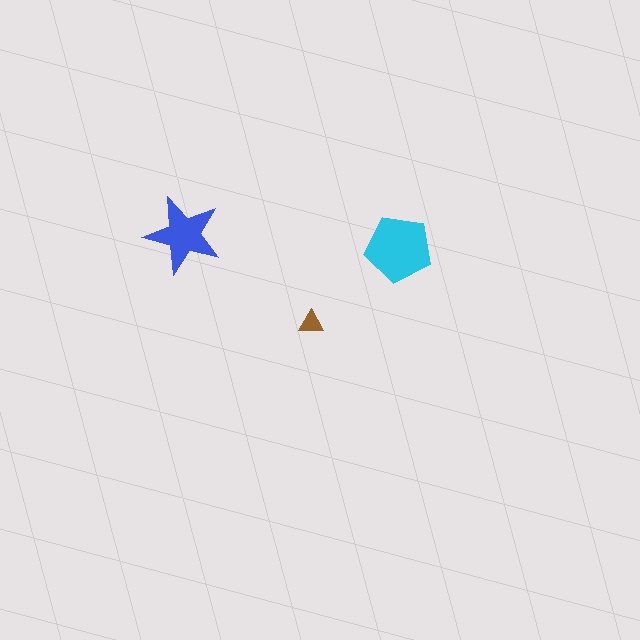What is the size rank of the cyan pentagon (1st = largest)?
1st.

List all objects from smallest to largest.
The brown triangle, the blue star, the cyan pentagon.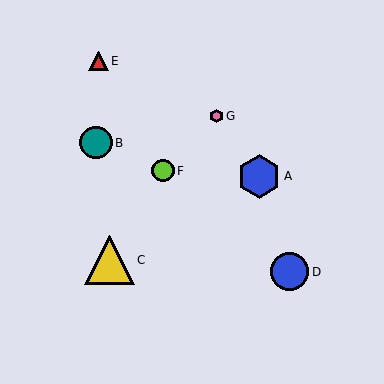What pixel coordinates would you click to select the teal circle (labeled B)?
Click at (96, 143) to select the teal circle B.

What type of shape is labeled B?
Shape B is a teal circle.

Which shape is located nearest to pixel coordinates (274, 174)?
The blue hexagon (labeled A) at (259, 176) is nearest to that location.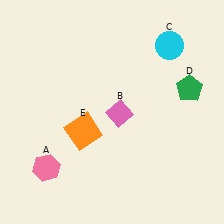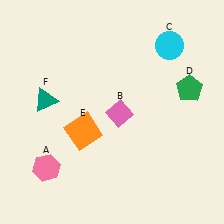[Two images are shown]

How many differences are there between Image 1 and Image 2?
There is 1 difference between the two images.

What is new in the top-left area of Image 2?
A teal triangle (F) was added in the top-left area of Image 2.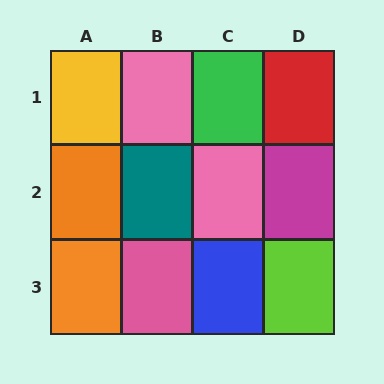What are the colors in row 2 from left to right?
Orange, teal, pink, magenta.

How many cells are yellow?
1 cell is yellow.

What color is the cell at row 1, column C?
Green.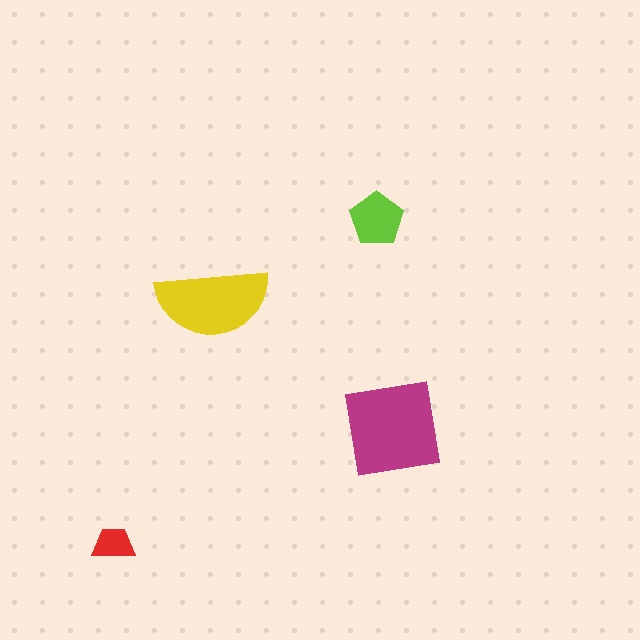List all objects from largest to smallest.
The magenta square, the yellow semicircle, the lime pentagon, the red trapezoid.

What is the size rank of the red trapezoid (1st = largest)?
4th.